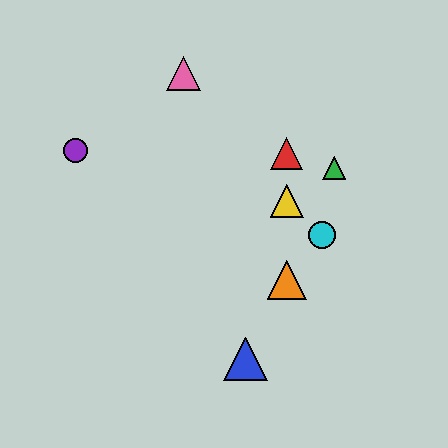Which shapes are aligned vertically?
The red triangle, the yellow triangle, the orange triangle are aligned vertically.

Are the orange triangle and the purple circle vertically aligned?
No, the orange triangle is at x≈287 and the purple circle is at x≈76.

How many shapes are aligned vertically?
3 shapes (the red triangle, the yellow triangle, the orange triangle) are aligned vertically.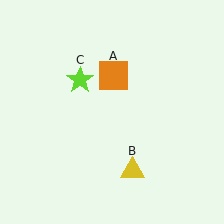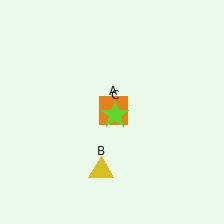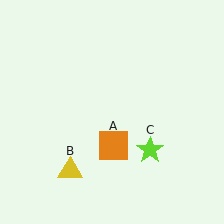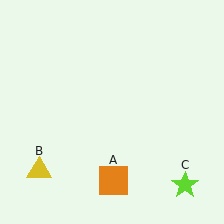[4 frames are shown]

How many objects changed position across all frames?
3 objects changed position: orange square (object A), yellow triangle (object B), lime star (object C).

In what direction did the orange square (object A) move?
The orange square (object A) moved down.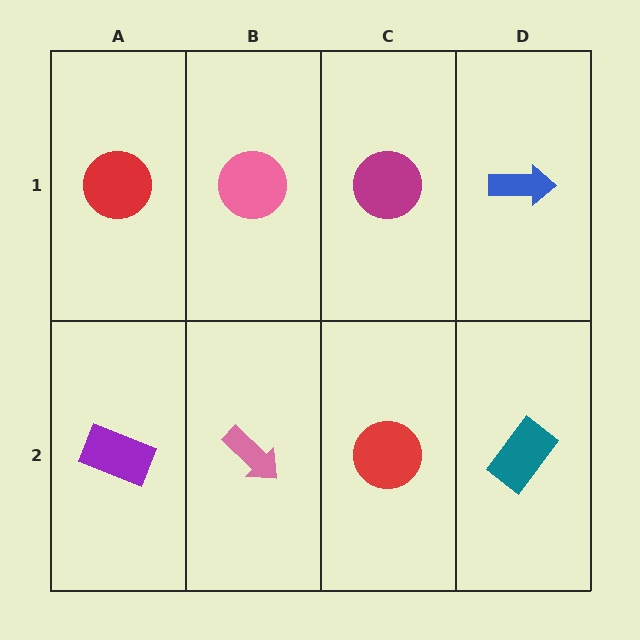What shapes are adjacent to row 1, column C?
A red circle (row 2, column C), a pink circle (row 1, column B), a blue arrow (row 1, column D).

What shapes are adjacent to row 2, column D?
A blue arrow (row 1, column D), a red circle (row 2, column C).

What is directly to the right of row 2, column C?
A teal rectangle.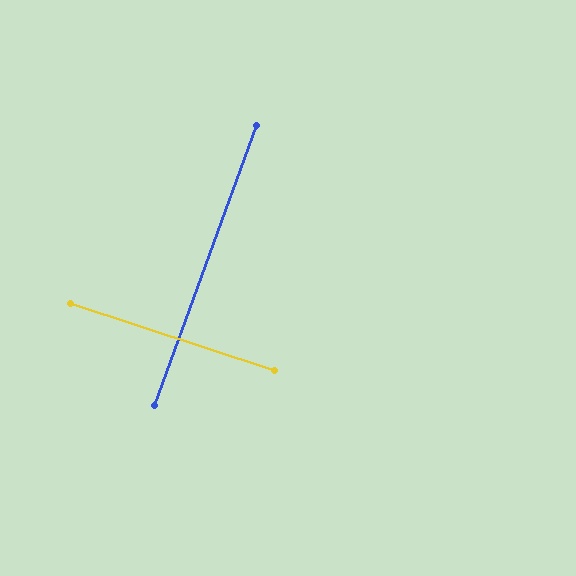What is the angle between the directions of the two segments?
Approximately 88 degrees.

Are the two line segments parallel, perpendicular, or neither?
Perpendicular — they meet at approximately 88°.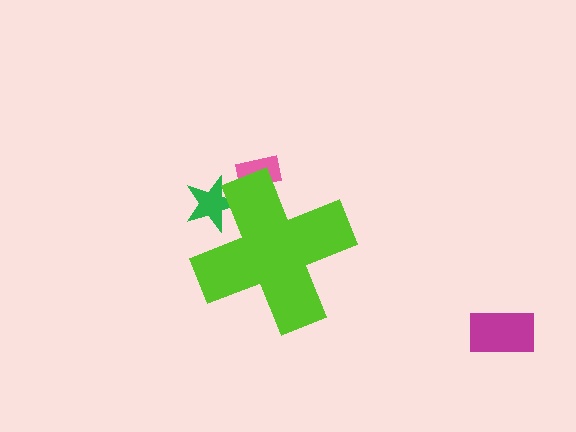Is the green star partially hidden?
Yes, the green star is partially hidden behind the lime cross.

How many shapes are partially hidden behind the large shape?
2 shapes are partially hidden.